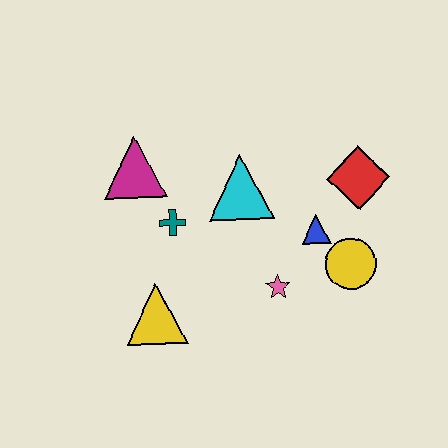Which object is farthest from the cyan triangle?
The yellow triangle is farthest from the cyan triangle.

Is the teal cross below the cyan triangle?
Yes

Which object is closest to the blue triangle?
The yellow circle is closest to the blue triangle.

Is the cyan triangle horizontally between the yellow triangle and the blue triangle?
Yes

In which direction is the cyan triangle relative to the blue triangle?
The cyan triangle is to the left of the blue triangle.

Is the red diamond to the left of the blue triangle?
No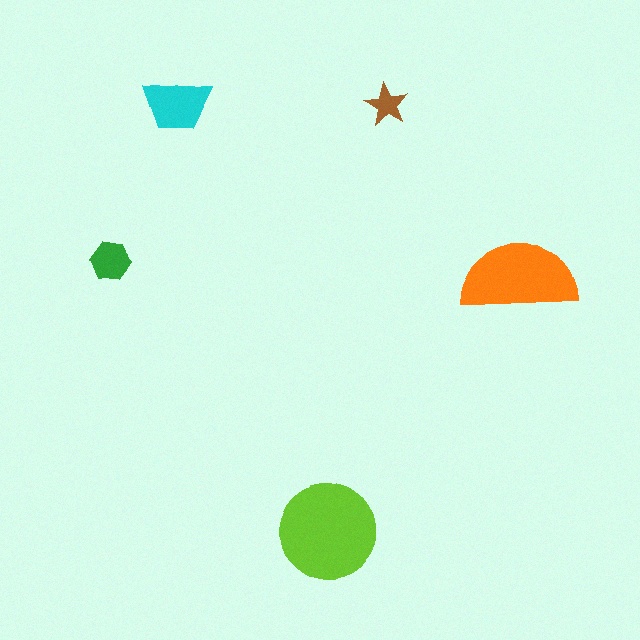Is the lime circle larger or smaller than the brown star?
Larger.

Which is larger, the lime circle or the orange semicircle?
The lime circle.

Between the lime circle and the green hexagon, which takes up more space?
The lime circle.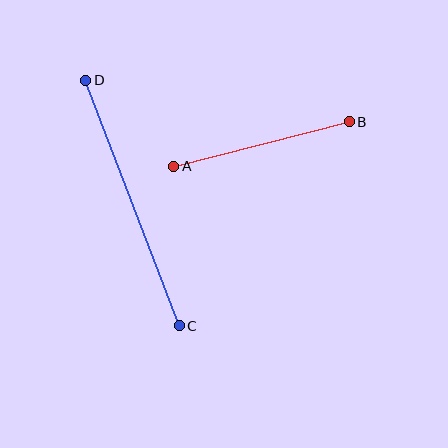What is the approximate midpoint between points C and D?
The midpoint is at approximately (132, 203) pixels.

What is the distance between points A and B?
The distance is approximately 181 pixels.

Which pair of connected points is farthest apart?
Points C and D are farthest apart.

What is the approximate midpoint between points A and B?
The midpoint is at approximately (262, 144) pixels.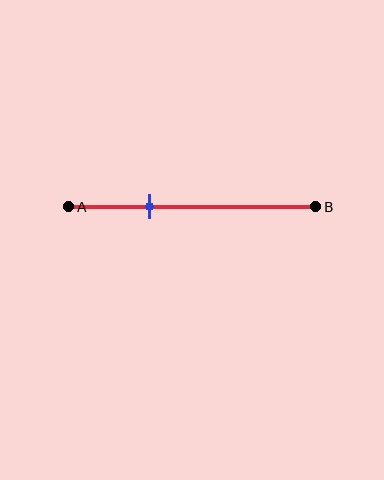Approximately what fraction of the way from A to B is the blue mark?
The blue mark is approximately 35% of the way from A to B.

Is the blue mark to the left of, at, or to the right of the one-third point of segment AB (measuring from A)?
The blue mark is approximately at the one-third point of segment AB.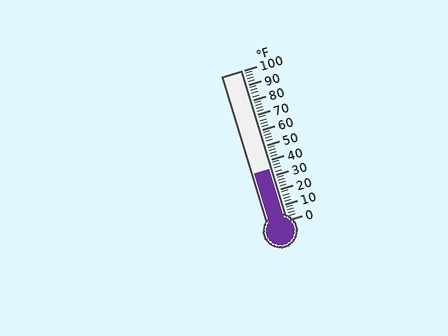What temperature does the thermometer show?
The thermometer shows approximately 34°F.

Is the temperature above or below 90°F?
The temperature is below 90°F.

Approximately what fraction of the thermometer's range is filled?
The thermometer is filled to approximately 35% of its range.